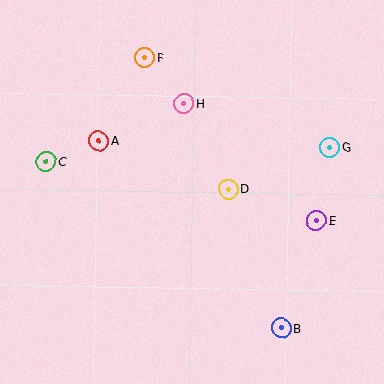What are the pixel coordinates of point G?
Point G is at (329, 147).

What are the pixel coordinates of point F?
Point F is at (145, 58).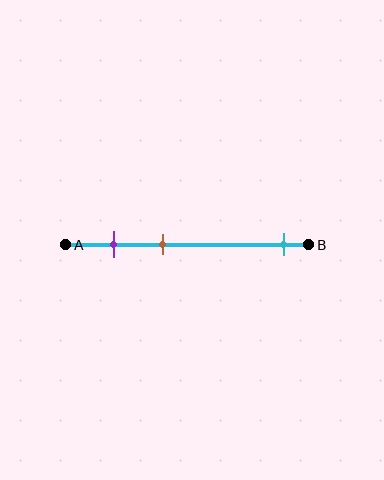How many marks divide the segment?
There are 3 marks dividing the segment.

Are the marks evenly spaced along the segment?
No, the marks are not evenly spaced.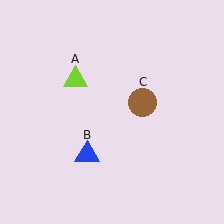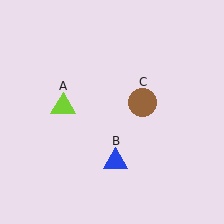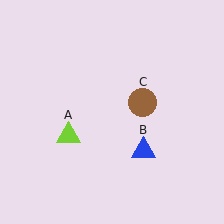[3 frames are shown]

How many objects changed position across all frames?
2 objects changed position: lime triangle (object A), blue triangle (object B).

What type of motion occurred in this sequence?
The lime triangle (object A), blue triangle (object B) rotated counterclockwise around the center of the scene.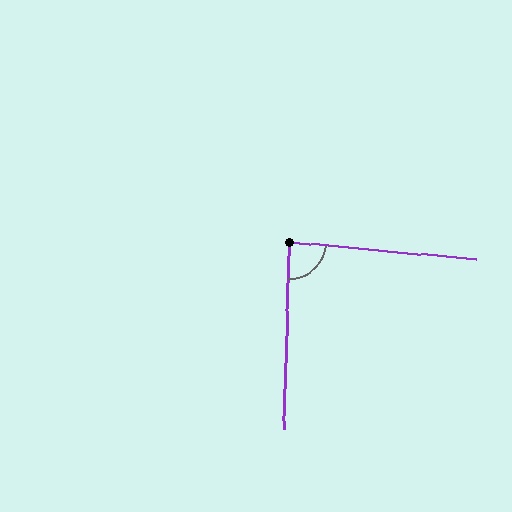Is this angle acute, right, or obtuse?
It is approximately a right angle.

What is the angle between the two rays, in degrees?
Approximately 86 degrees.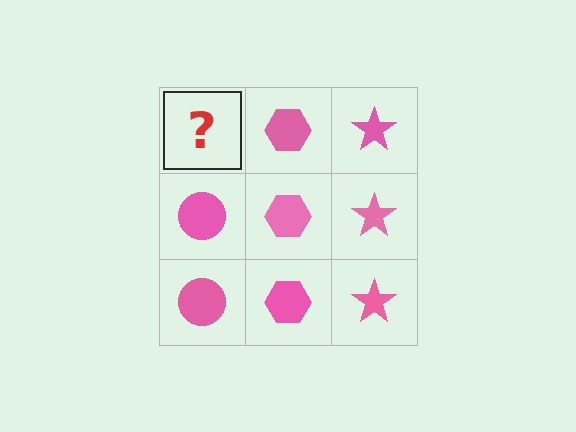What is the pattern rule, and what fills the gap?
The rule is that each column has a consistent shape. The gap should be filled with a pink circle.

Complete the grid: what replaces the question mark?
The question mark should be replaced with a pink circle.